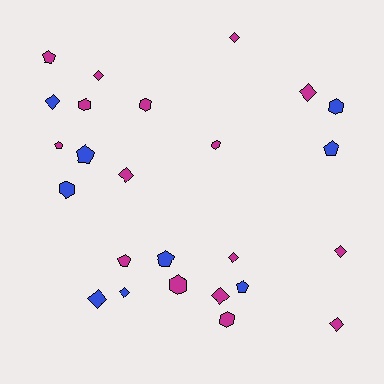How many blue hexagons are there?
There are 2 blue hexagons.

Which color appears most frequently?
Magenta, with 16 objects.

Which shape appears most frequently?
Diamond, with 11 objects.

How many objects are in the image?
There are 25 objects.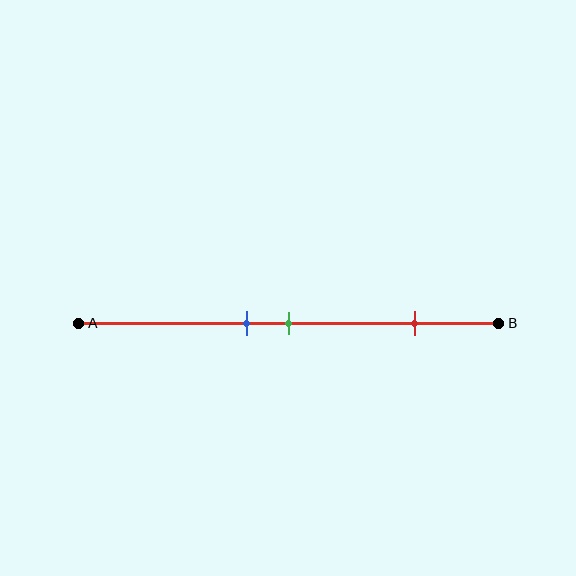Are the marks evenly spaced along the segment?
No, the marks are not evenly spaced.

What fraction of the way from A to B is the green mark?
The green mark is approximately 50% (0.5) of the way from A to B.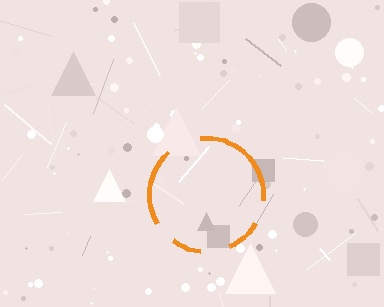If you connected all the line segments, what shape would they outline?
They would outline a circle.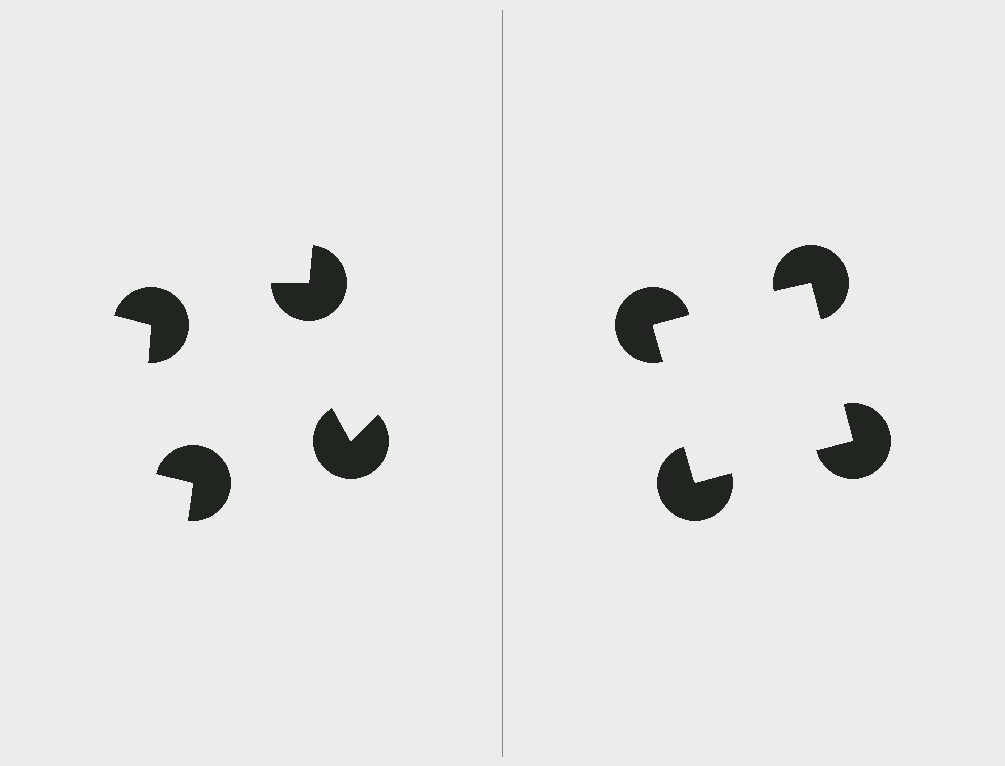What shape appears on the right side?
An illusory square.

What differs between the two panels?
The pac-man discs are positioned identically on both sides; only the wedge orientations differ. On the right they align to a square; on the left they are misaligned.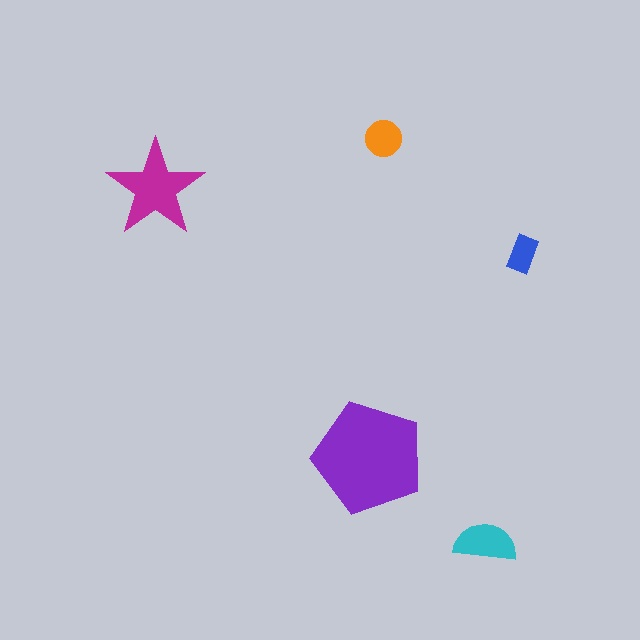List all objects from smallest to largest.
The blue rectangle, the orange circle, the cyan semicircle, the magenta star, the purple pentagon.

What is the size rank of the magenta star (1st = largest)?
2nd.